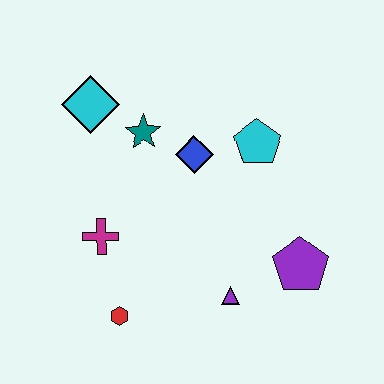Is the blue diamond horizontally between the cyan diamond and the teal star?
No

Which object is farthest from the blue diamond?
The red hexagon is farthest from the blue diamond.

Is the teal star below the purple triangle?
No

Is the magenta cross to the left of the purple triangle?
Yes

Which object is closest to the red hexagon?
The magenta cross is closest to the red hexagon.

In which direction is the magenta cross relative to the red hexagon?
The magenta cross is above the red hexagon.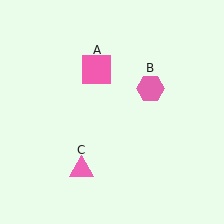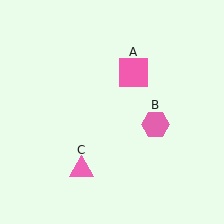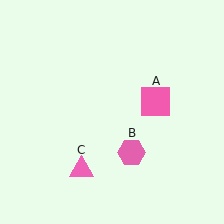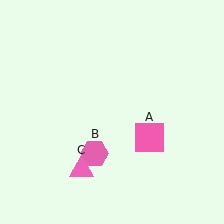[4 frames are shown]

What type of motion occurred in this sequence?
The pink square (object A), pink hexagon (object B) rotated clockwise around the center of the scene.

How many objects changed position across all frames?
2 objects changed position: pink square (object A), pink hexagon (object B).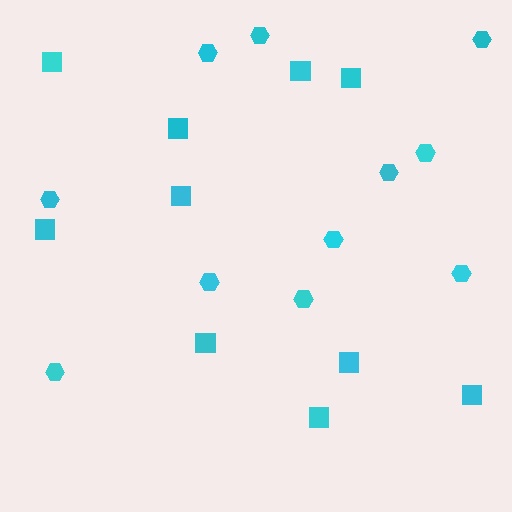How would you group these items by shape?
There are 2 groups: one group of hexagons (11) and one group of squares (10).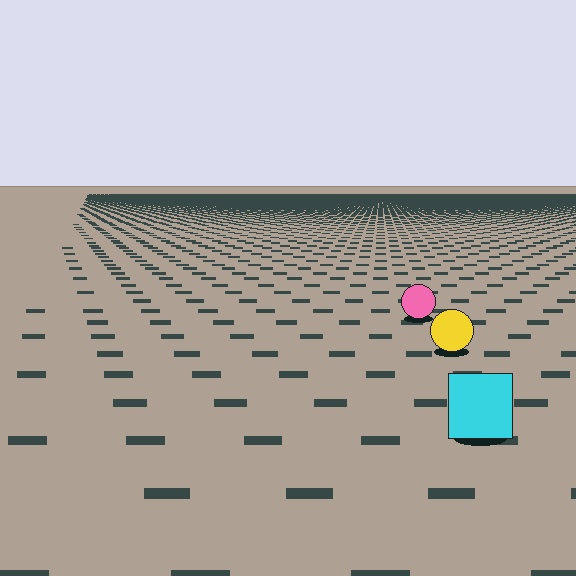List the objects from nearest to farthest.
From nearest to farthest: the cyan square, the yellow circle, the pink circle.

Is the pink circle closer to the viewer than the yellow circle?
No. The yellow circle is closer — you can tell from the texture gradient: the ground texture is coarser near it.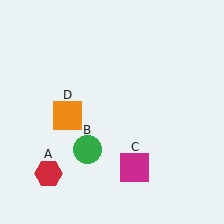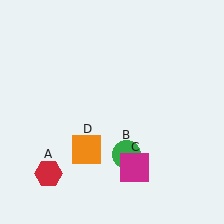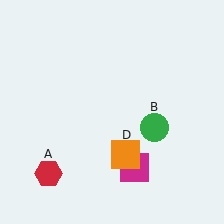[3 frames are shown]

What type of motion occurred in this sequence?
The green circle (object B), orange square (object D) rotated counterclockwise around the center of the scene.